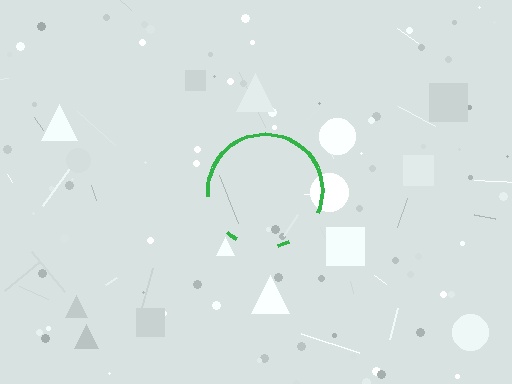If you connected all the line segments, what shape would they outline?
They would outline a circle.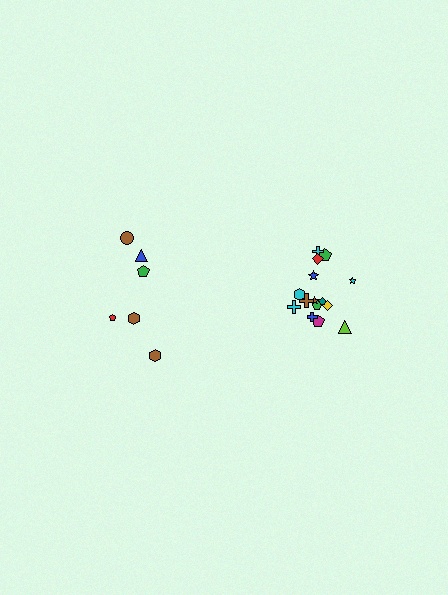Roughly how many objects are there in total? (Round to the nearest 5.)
Roughly 20 objects in total.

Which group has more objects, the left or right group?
The right group.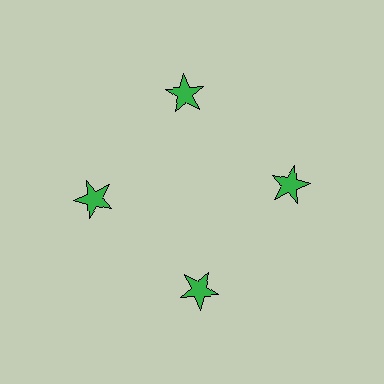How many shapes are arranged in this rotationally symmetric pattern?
There are 4 shapes, arranged in 4 groups of 1.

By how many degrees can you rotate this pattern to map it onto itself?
The pattern maps onto itself every 90 degrees of rotation.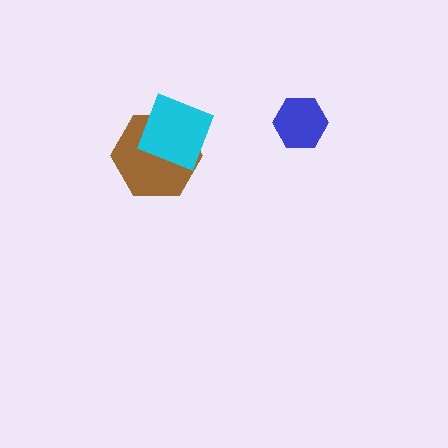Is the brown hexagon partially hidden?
Yes, it is partially covered by another shape.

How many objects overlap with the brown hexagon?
1 object overlaps with the brown hexagon.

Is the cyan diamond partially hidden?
No, no other shape covers it.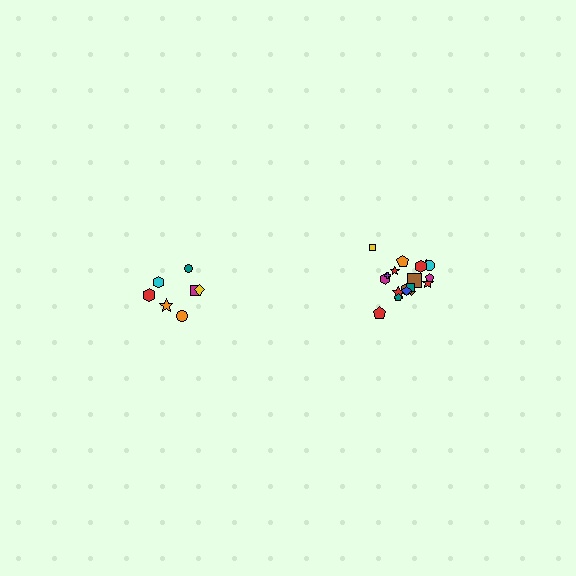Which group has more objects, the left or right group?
The right group.